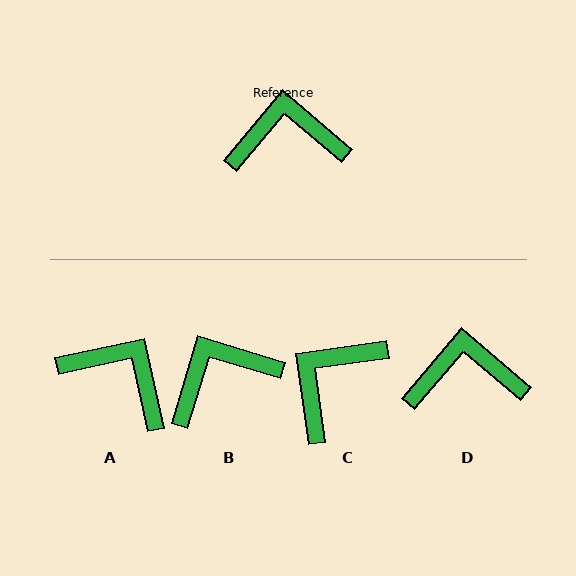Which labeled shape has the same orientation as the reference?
D.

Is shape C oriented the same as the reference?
No, it is off by about 48 degrees.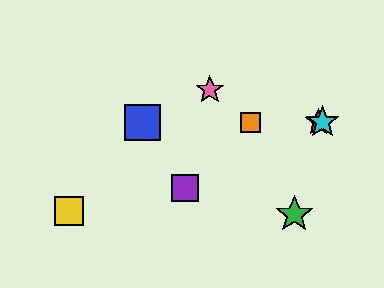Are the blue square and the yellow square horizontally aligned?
No, the blue square is at y≈122 and the yellow square is at y≈211.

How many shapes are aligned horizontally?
4 shapes (the red star, the blue square, the orange square, the cyan star) are aligned horizontally.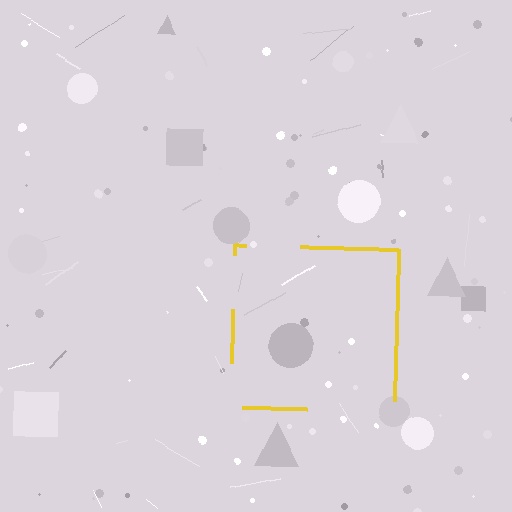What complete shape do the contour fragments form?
The contour fragments form a square.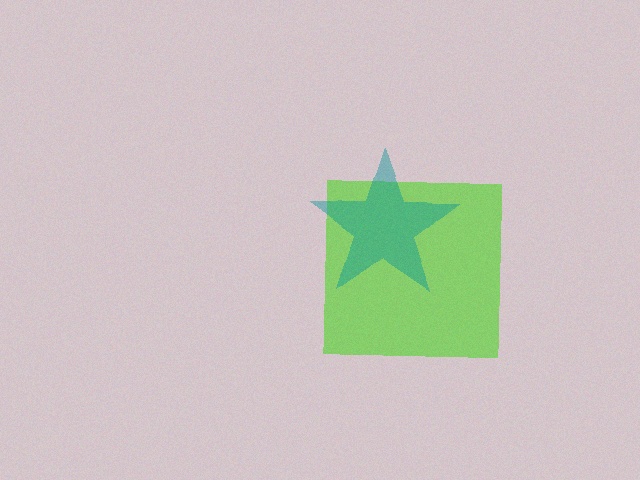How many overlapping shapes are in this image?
There are 2 overlapping shapes in the image.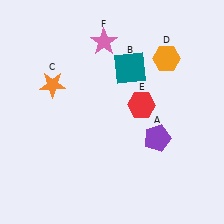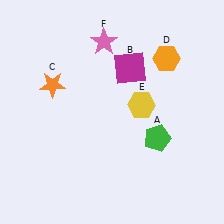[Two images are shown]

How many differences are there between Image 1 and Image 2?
There are 3 differences between the two images.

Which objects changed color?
A changed from purple to green. B changed from teal to magenta. E changed from red to yellow.